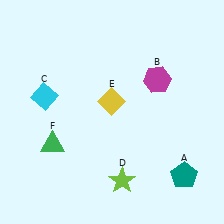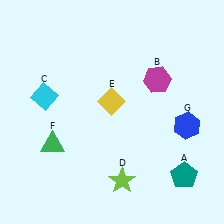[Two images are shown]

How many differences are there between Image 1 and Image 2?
There is 1 difference between the two images.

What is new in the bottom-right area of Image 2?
A blue hexagon (G) was added in the bottom-right area of Image 2.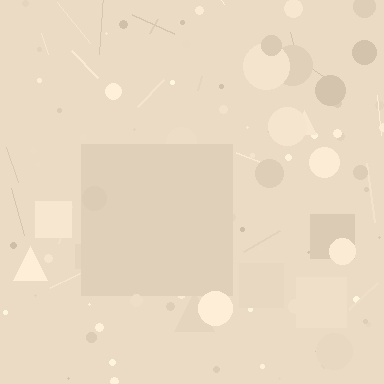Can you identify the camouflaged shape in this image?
The camouflaged shape is a square.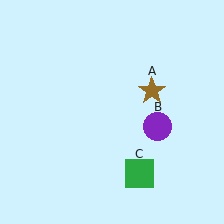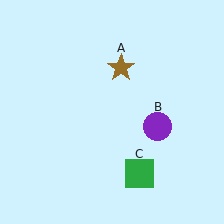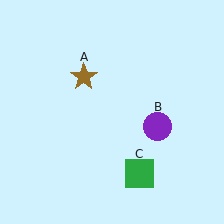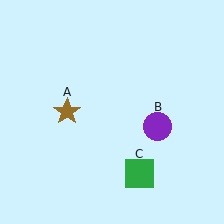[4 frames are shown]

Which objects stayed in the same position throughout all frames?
Purple circle (object B) and green square (object C) remained stationary.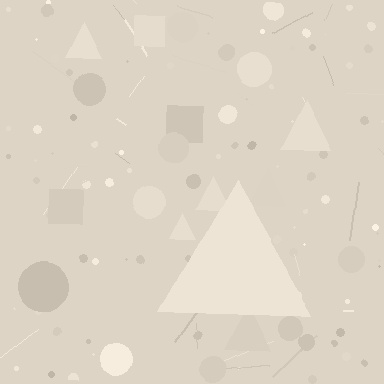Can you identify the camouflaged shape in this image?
The camouflaged shape is a triangle.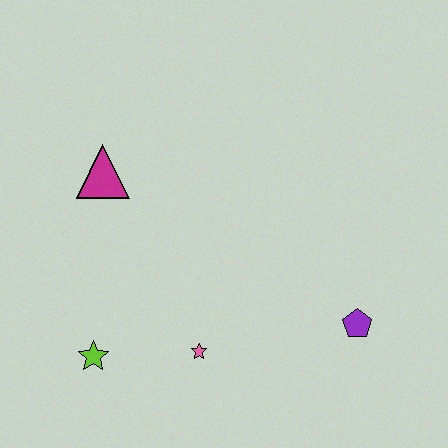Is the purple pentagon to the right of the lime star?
Yes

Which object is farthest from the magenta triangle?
The purple pentagon is farthest from the magenta triangle.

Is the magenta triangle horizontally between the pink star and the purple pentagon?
No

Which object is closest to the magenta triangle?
The lime star is closest to the magenta triangle.